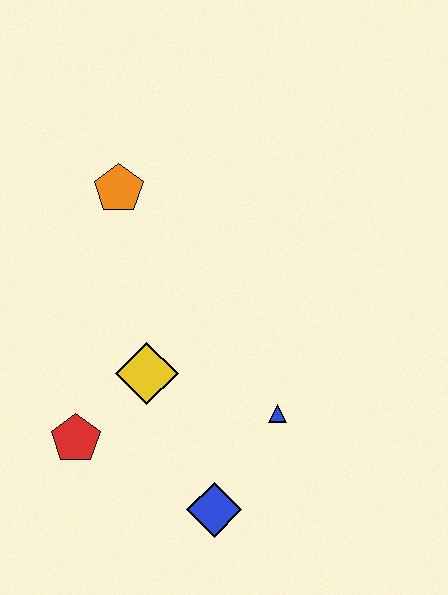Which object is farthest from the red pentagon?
The orange pentagon is farthest from the red pentagon.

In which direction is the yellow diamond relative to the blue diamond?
The yellow diamond is above the blue diamond.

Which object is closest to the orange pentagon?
The yellow diamond is closest to the orange pentagon.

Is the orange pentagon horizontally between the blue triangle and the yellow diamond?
No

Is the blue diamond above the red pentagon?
No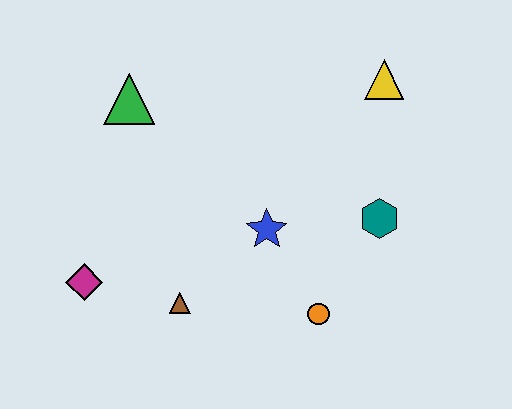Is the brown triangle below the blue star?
Yes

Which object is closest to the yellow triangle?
The teal hexagon is closest to the yellow triangle.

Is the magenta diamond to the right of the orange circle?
No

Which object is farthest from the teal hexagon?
The magenta diamond is farthest from the teal hexagon.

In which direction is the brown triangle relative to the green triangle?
The brown triangle is below the green triangle.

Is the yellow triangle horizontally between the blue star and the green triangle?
No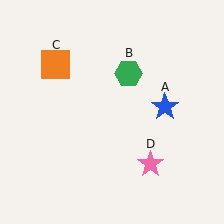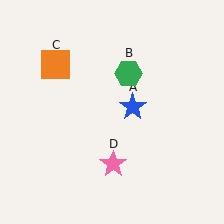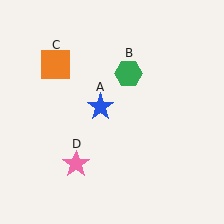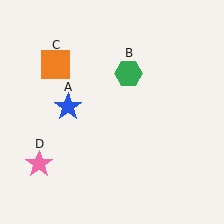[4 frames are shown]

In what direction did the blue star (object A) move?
The blue star (object A) moved left.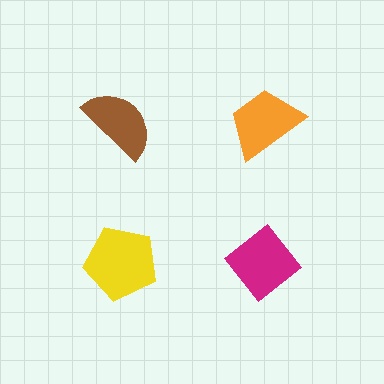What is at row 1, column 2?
An orange trapezoid.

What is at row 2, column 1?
A yellow pentagon.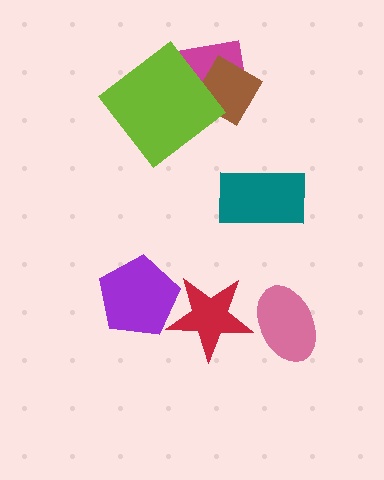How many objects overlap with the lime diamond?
1 object overlaps with the lime diamond.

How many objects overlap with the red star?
2 objects overlap with the red star.